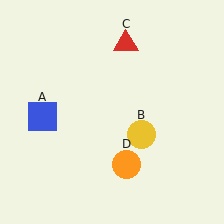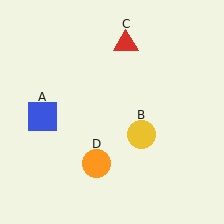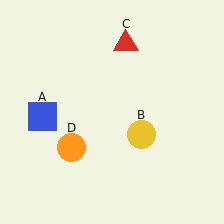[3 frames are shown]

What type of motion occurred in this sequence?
The orange circle (object D) rotated clockwise around the center of the scene.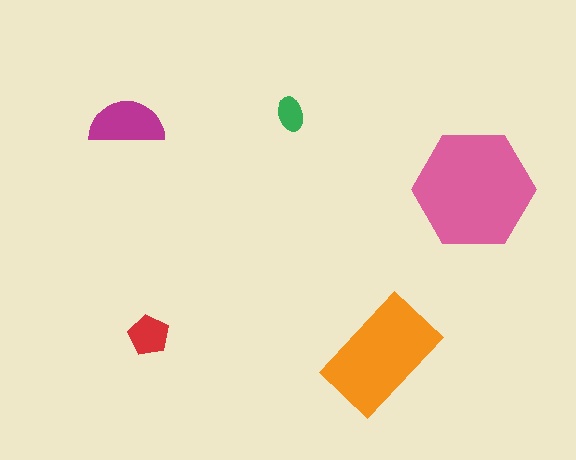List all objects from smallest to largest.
The green ellipse, the red pentagon, the magenta semicircle, the orange rectangle, the pink hexagon.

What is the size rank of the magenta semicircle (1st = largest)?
3rd.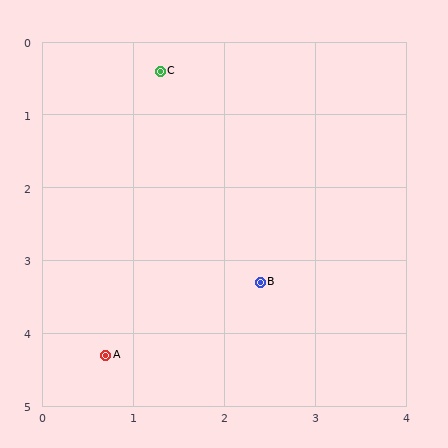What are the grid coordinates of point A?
Point A is at approximately (0.7, 4.3).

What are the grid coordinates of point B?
Point B is at approximately (2.4, 3.3).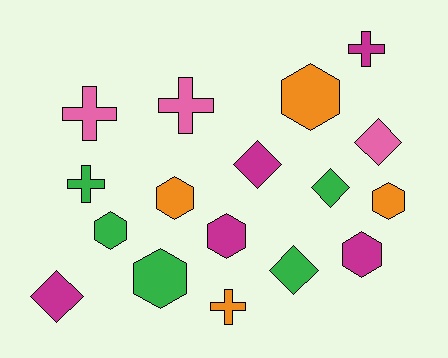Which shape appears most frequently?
Hexagon, with 7 objects.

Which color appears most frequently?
Green, with 5 objects.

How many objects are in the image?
There are 17 objects.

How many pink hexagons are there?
There are no pink hexagons.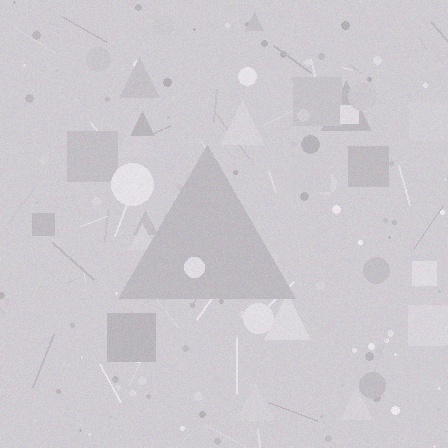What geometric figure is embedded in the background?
A triangle is embedded in the background.